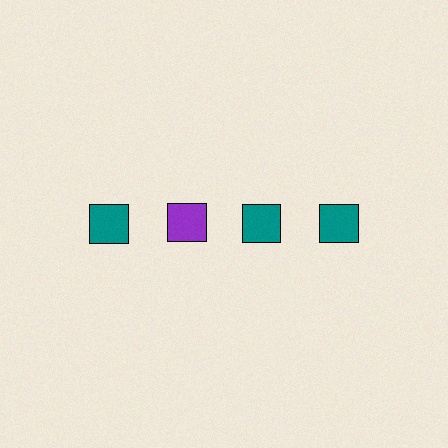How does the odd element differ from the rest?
It has a different color: purple instead of teal.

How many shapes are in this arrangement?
There are 4 shapes arranged in a grid pattern.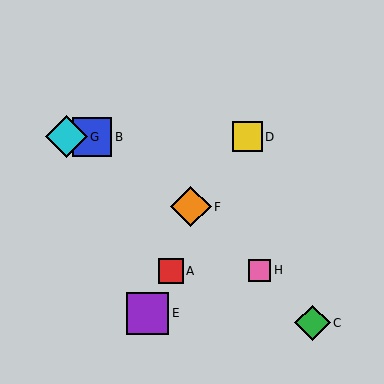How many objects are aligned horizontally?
3 objects (B, D, G) are aligned horizontally.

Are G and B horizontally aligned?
Yes, both are at y≈137.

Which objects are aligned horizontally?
Objects B, D, G are aligned horizontally.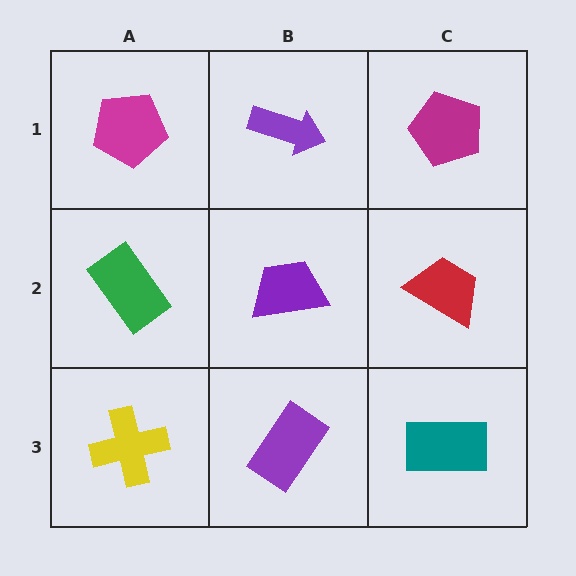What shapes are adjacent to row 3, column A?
A green rectangle (row 2, column A), a purple rectangle (row 3, column B).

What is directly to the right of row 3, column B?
A teal rectangle.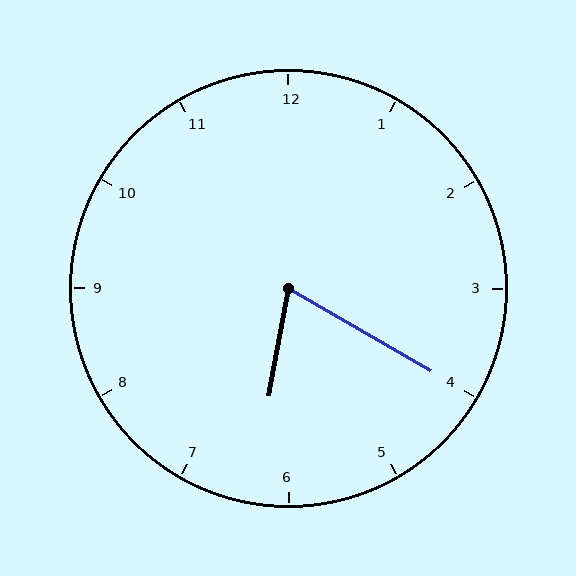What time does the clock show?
6:20.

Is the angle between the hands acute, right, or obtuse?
It is acute.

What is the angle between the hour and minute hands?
Approximately 70 degrees.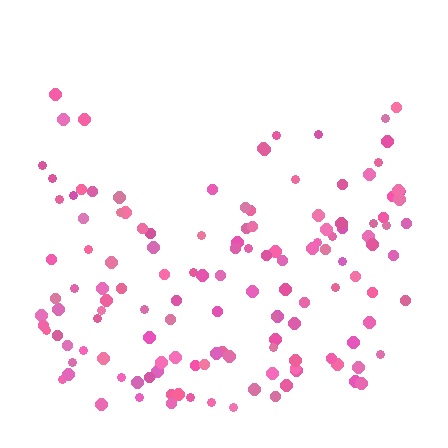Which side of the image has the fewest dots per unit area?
The top.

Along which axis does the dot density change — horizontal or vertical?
Vertical.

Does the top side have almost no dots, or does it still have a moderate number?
Still a moderate number, just noticeably fewer than the bottom.